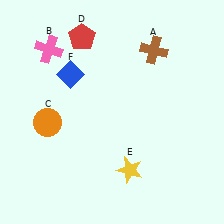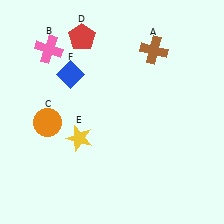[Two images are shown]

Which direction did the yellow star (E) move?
The yellow star (E) moved left.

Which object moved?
The yellow star (E) moved left.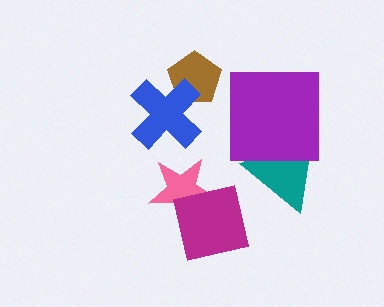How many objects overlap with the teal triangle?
1 object overlaps with the teal triangle.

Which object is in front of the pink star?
The magenta square is in front of the pink star.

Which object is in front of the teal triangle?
The purple square is in front of the teal triangle.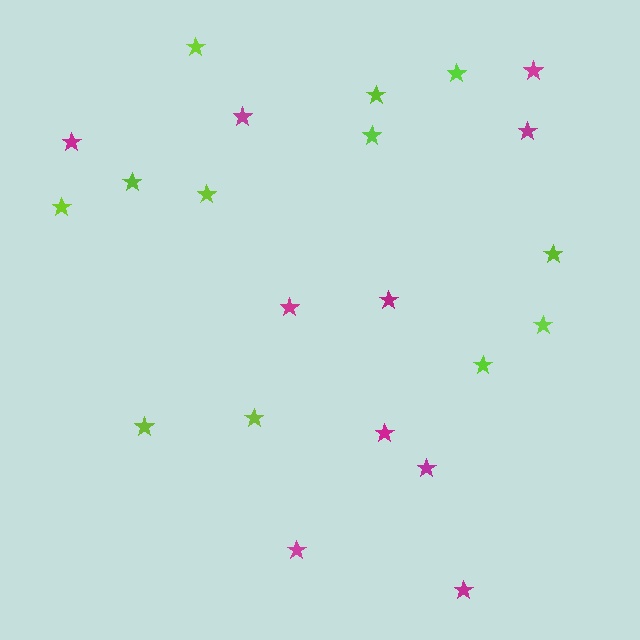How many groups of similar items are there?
There are 2 groups: one group of magenta stars (10) and one group of lime stars (12).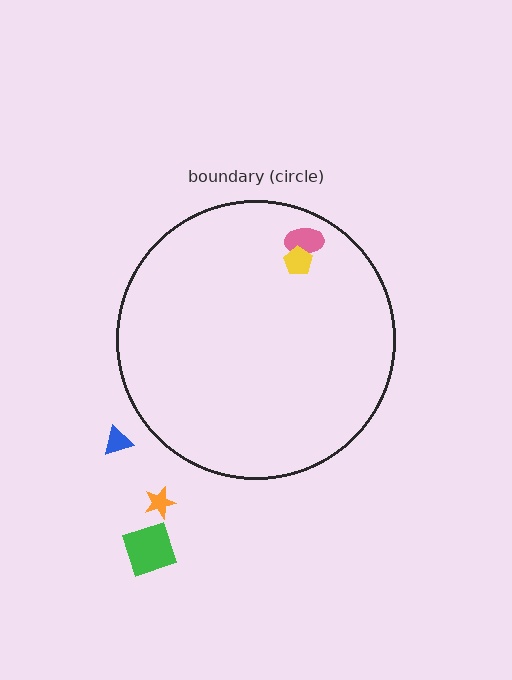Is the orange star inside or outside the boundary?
Outside.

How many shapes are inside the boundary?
2 inside, 3 outside.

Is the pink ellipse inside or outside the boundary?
Inside.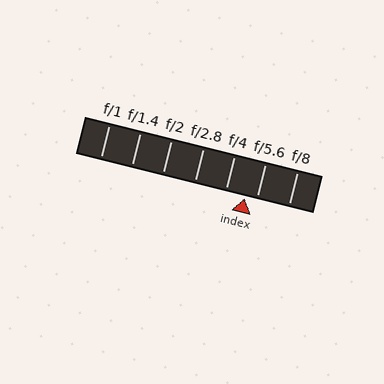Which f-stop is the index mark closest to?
The index mark is closest to f/5.6.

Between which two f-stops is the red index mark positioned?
The index mark is between f/4 and f/5.6.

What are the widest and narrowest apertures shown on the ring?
The widest aperture shown is f/1 and the narrowest is f/8.